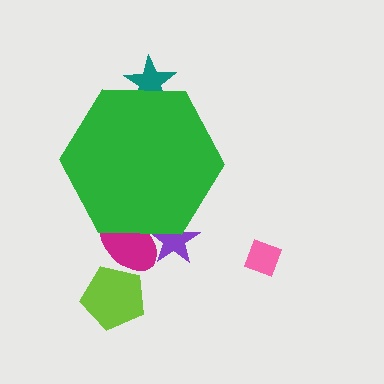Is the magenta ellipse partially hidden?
Yes, the magenta ellipse is partially hidden behind the green hexagon.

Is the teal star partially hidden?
Yes, the teal star is partially hidden behind the green hexagon.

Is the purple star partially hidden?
Yes, the purple star is partially hidden behind the green hexagon.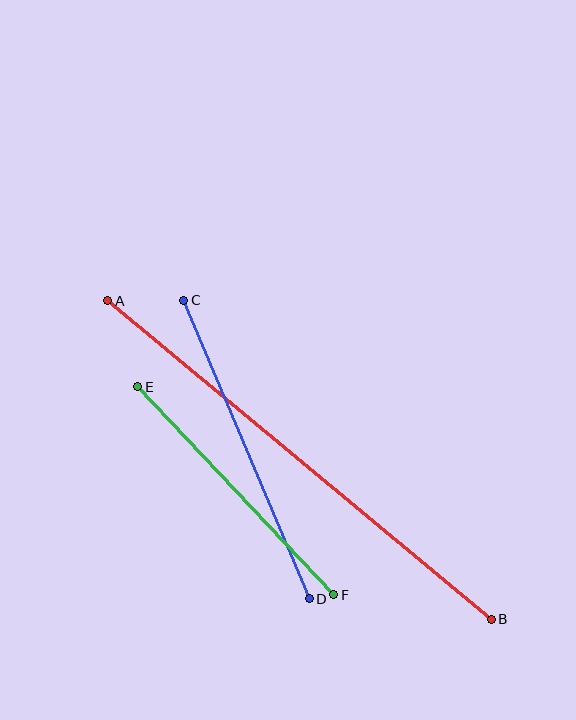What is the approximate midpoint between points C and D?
The midpoint is at approximately (246, 449) pixels.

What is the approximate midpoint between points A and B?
The midpoint is at approximately (299, 460) pixels.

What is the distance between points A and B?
The distance is approximately 498 pixels.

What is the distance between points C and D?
The distance is approximately 324 pixels.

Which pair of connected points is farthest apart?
Points A and B are farthest apart.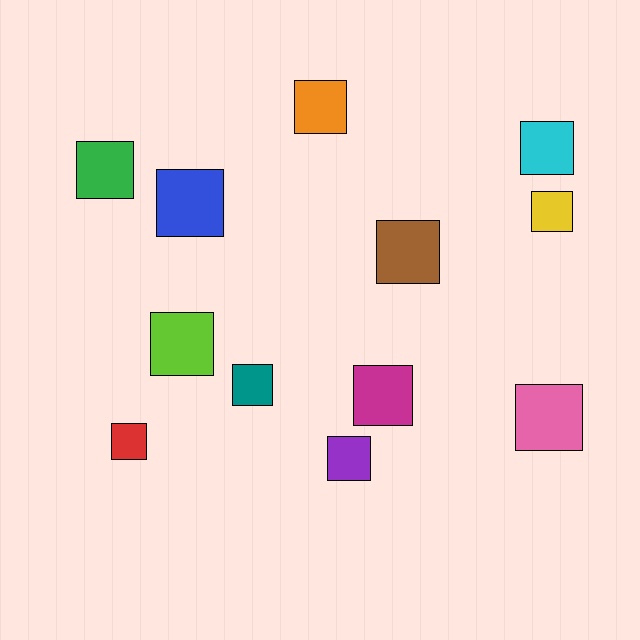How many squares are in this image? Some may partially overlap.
There are 12 squares.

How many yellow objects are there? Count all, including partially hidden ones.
There is 1 yellow object.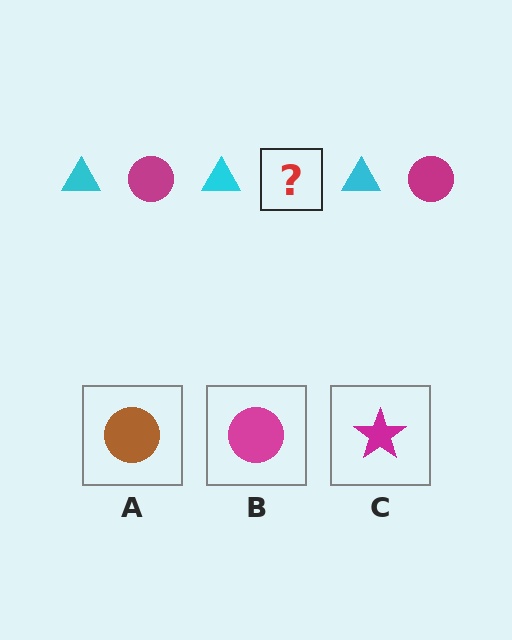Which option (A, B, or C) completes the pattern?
B.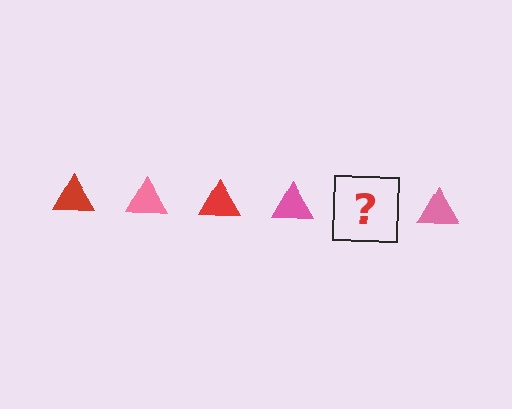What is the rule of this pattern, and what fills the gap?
The rule is that the pattern cycles through red, pink triangles. The gap should be filled with a red triangle.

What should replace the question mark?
The question mark should be replaced with a red triangle.